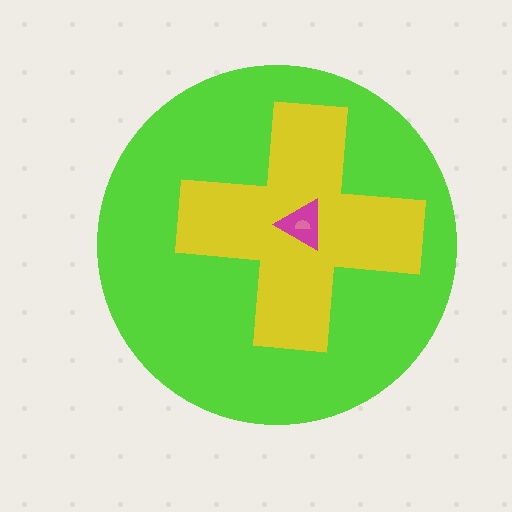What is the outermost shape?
The lime circle.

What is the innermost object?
The pink semicircle.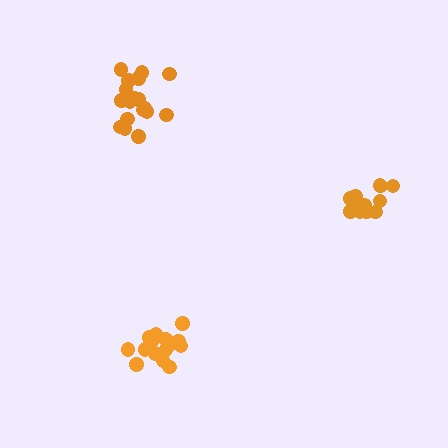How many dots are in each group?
Group 1: 12 dots, Group 2: 15 dots, Group 3: 18 dots (45 total).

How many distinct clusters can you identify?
There are 3 distinct clusters.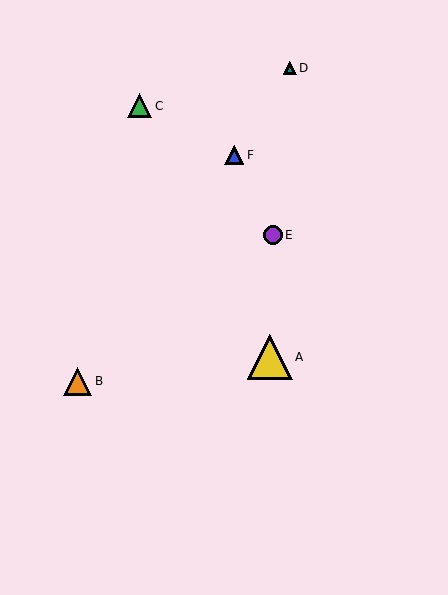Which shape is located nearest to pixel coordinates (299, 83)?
The teal triangle (labeled D) at (290, 68) is nearest to that location.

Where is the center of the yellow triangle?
The center of the yellow triangle is at (270, 357).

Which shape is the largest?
The yellow triangle (labeled A) is the largest.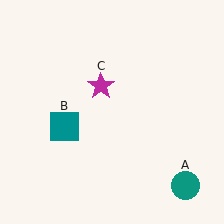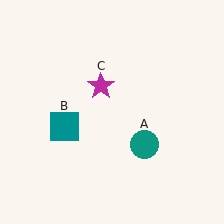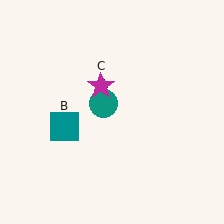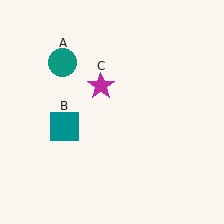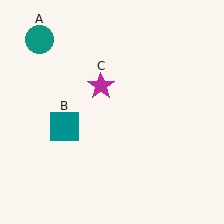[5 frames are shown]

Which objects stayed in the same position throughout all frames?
Teal square (object B) and magenta star (object C) remained stationary.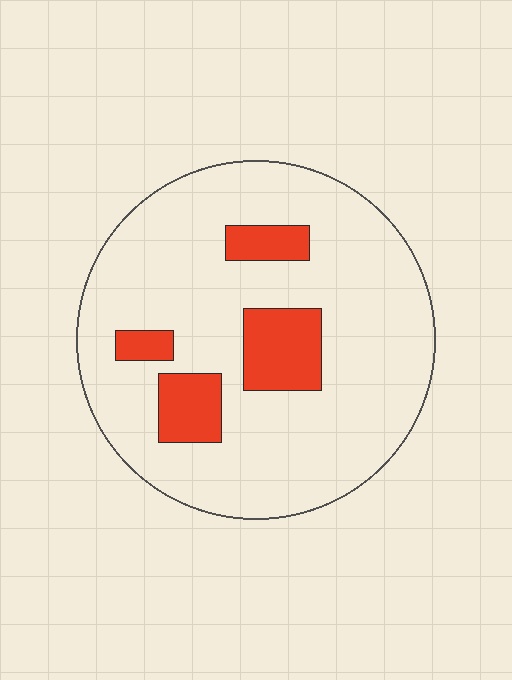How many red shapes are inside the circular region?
4.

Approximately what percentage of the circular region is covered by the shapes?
Approximately 15%.